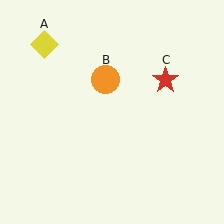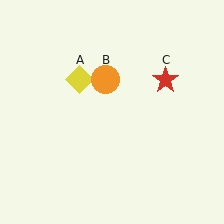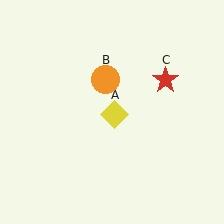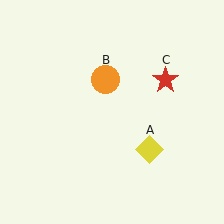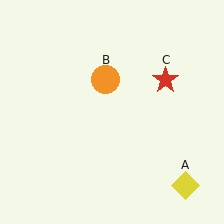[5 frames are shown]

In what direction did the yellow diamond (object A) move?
The yellow diamond (object A) moved down and to the right.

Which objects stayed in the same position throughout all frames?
Orange circle (object B) and red star (object C) remained stationary.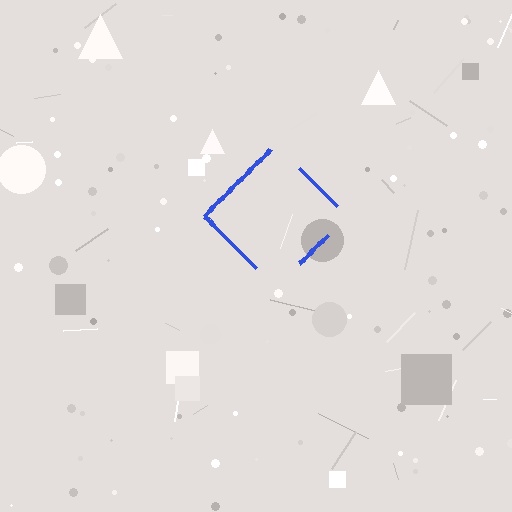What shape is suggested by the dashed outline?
The dashed outline suggests a diamond.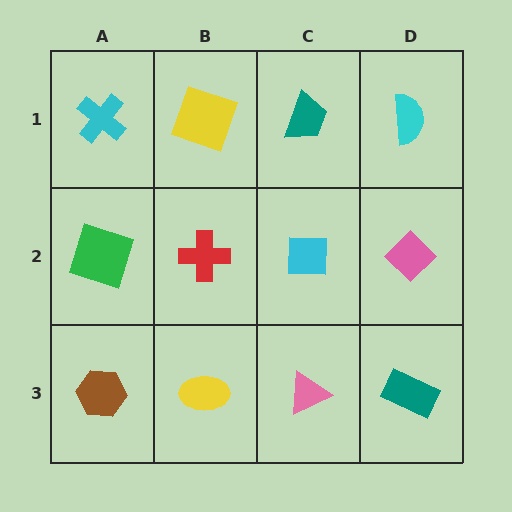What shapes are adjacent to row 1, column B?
A red cross (row 2, column B), a cyan cross (row 1, column A), a teal trapezoid (row 1, column C).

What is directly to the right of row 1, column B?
A teal trapezoid.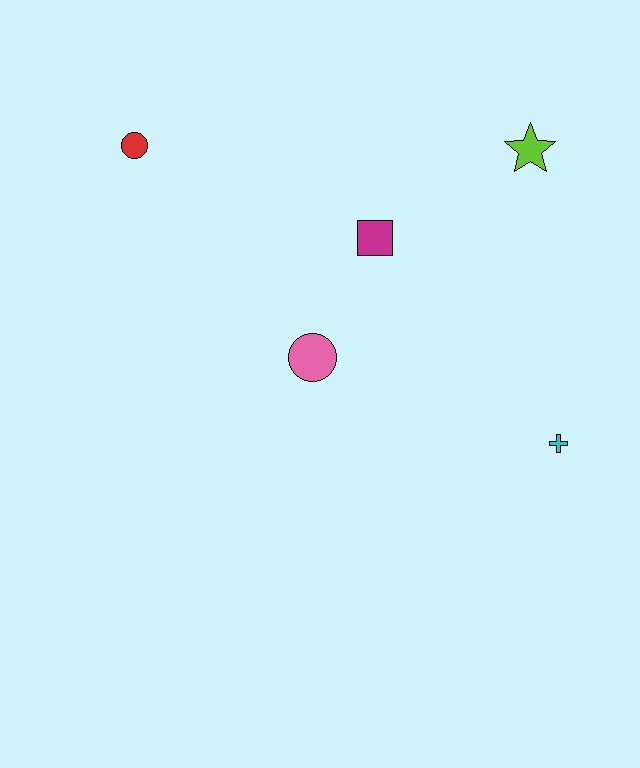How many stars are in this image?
There is 1 star.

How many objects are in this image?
There are 5 objects.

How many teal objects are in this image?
There are no teal objects.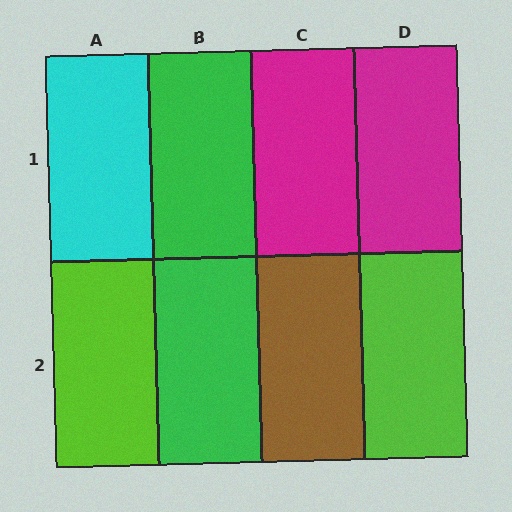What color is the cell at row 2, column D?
Lime.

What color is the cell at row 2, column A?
Lime.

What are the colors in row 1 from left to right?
Cyan, green, magenta, magenta.